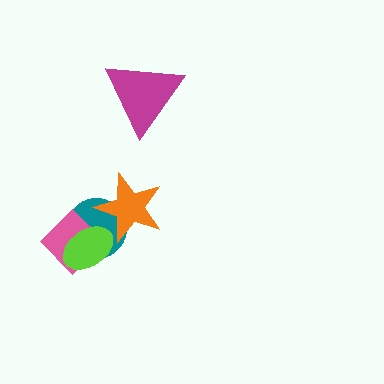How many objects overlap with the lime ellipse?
3 objects overlap with the lime ellipse.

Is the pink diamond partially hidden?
Yes, it is partially covered by another shape.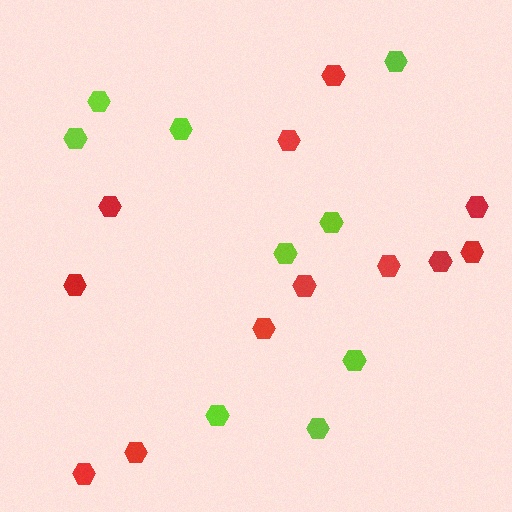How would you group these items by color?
There are 2 groups: one group of red hexagons (12) and one group of lime hexagons (9).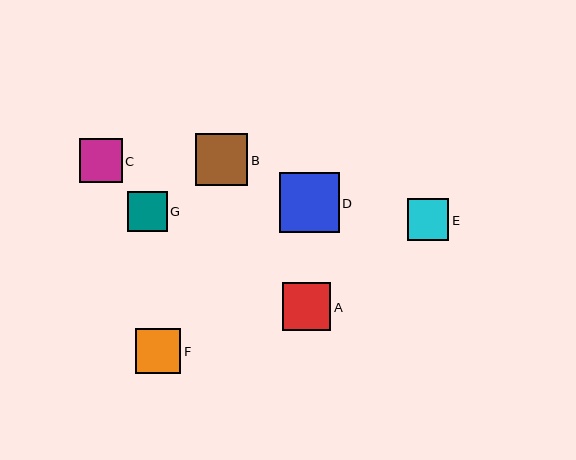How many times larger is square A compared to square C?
Square A is approximately 1.1 times the size of square C.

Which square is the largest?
Square D is the largest with a size of approximately 60 pixels.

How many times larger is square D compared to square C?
Square D is approximately 1.4 times the size of square C.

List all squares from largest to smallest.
From largest to smallest: D, B, A, F, C, E, G.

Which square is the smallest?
Square G is the smallest with a size of approximately 40 pixels.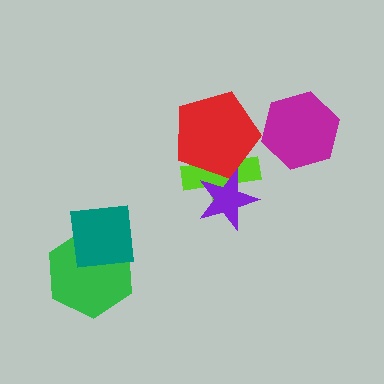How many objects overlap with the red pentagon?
2 objects overlap with the red pentagon.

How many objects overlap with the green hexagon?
1 object overlaps with the green hexagon.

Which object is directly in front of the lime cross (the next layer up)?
The red pentagon is directly in front of the lime cross.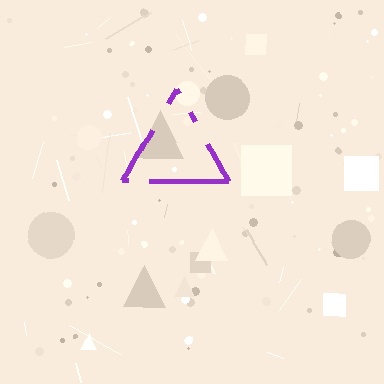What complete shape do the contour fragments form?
The contour fragments form a triangle.